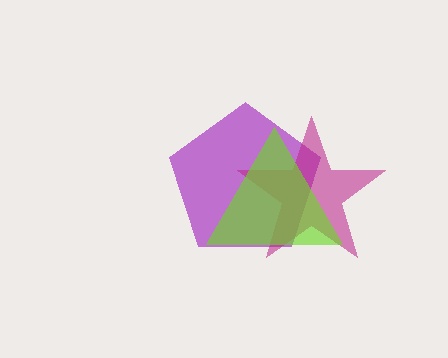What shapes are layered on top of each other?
The layered shapes are: a purple pentagon, a magenta star, a lime triangle.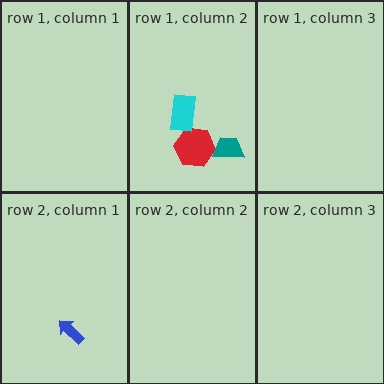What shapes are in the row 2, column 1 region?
The blue arrow.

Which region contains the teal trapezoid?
The row 1, column 2 region.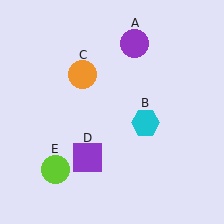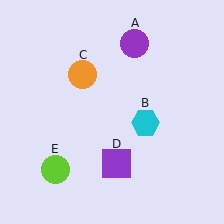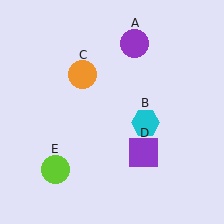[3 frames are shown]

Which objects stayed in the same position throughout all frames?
Purple circle (object A) and cyan hexagon (object B) and orange circle (object C) and lime circle (object E) remained stationary.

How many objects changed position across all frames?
1 object changed position: purple square (object D).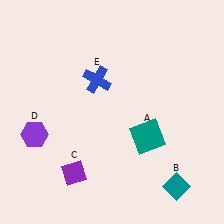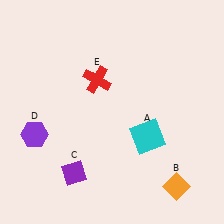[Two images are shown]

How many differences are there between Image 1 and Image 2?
There are 3 differences between the two images.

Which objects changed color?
A changed from teal to cyan. B changed from teal to orange. E changed from blue to red.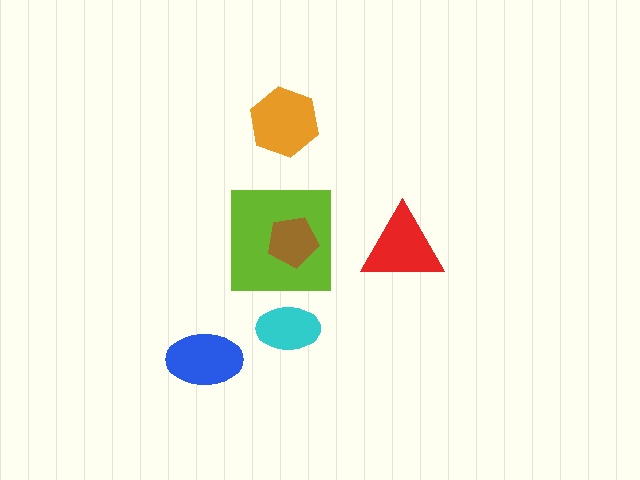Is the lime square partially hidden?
Yes, it is partially covered by another shape.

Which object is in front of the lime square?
The brown pentagon is in front of the lime square.